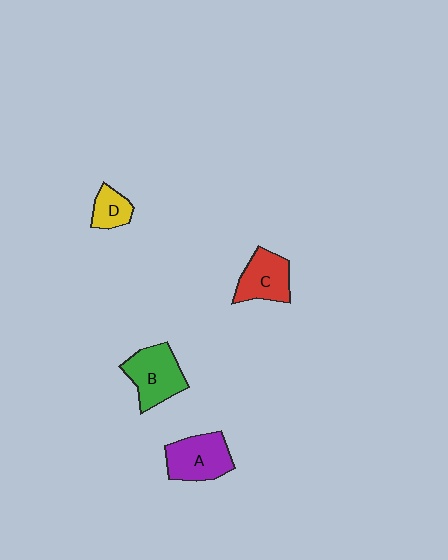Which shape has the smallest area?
Shape D (yellow).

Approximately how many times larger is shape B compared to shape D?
Approximately 2.0 times.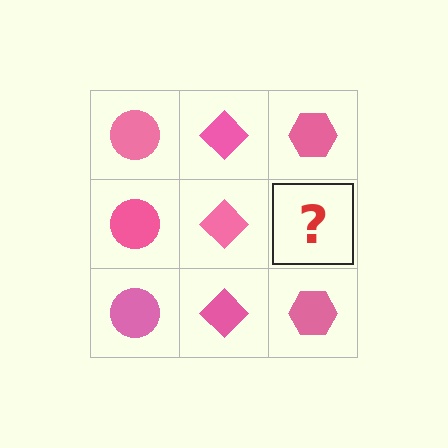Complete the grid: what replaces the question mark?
The question mark should be replaced with a pink hexagon.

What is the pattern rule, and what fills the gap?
The rule is that each column has a consistent shape. The gap should be filled with a pink hexagon.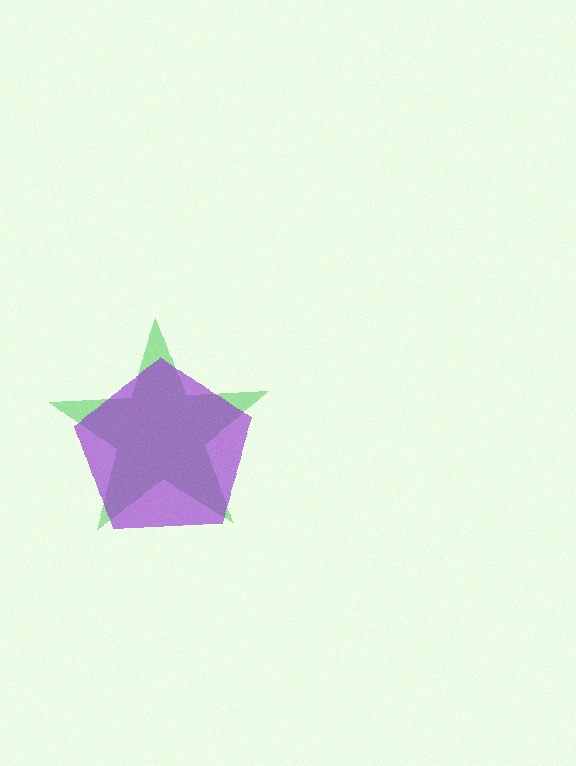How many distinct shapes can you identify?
There are 2 distinct shapes: a green star, a purple pentagon.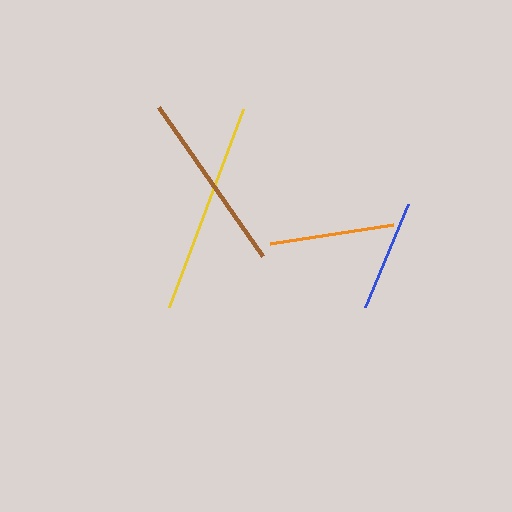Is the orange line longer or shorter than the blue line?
The orange line is longer than the blue line.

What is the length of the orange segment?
The orange segment is approximately 125 pixels long.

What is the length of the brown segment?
The brown segment is approximately 181 pixels long.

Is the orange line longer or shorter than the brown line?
The brown line is longer than the orange line.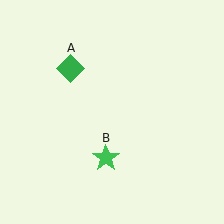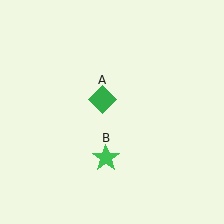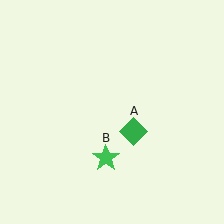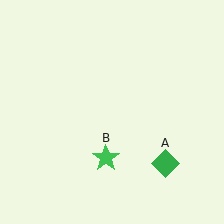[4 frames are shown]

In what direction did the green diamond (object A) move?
The green diamond (object A) moved down and to the right.